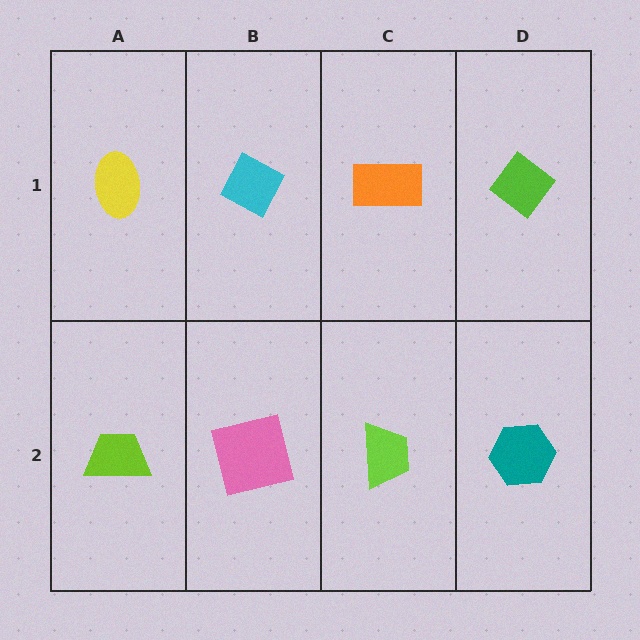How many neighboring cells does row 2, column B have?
3.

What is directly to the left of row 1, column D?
An orange rectangle.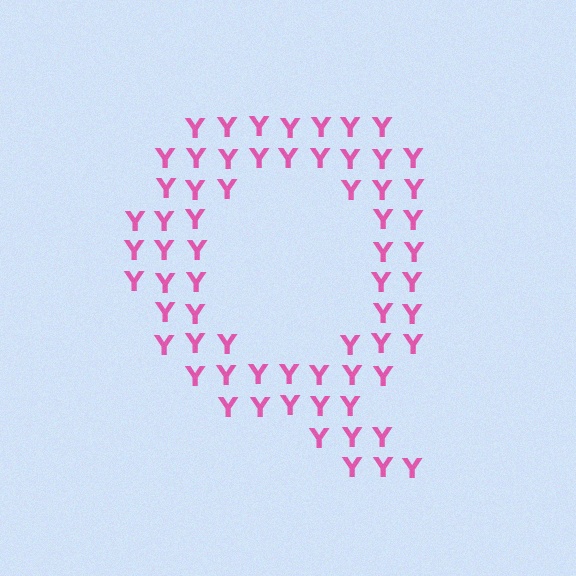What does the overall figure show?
The overall figure shows the letter Q.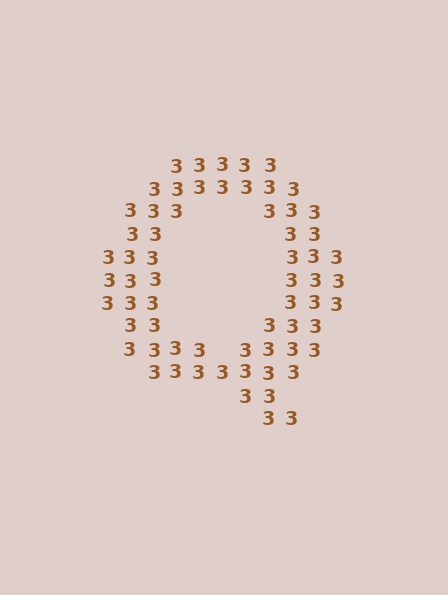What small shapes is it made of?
It is made of small digit 3's.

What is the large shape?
The large shape is the letter Q.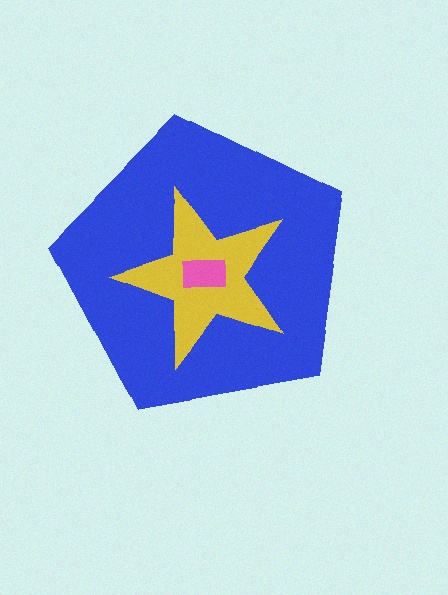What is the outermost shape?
The blue pentagon.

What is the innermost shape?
The pink rectangle.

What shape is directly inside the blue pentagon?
The yellow star.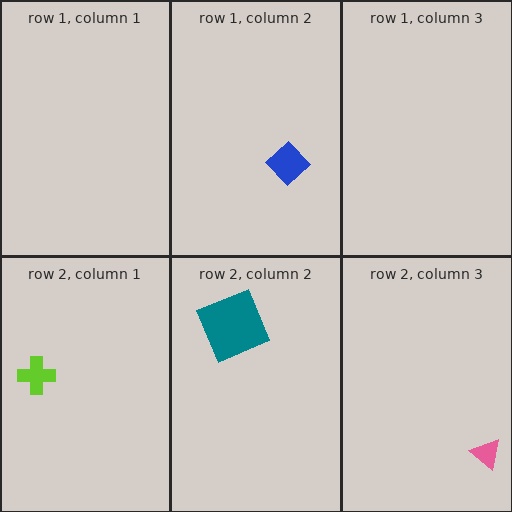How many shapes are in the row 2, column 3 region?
1.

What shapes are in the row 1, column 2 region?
The blue diamond.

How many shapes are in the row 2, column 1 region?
1.